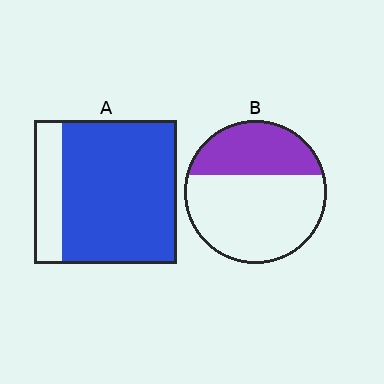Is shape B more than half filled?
No.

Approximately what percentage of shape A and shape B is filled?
A is approximately 80% and B is approximately 35%.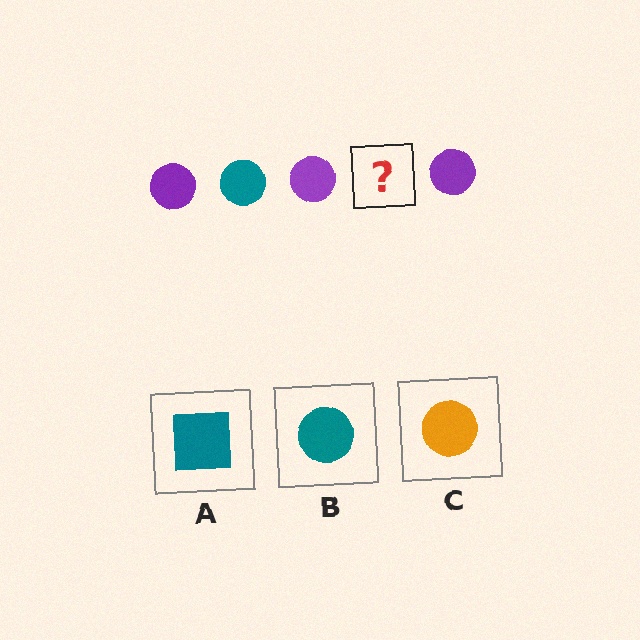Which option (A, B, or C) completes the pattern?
B.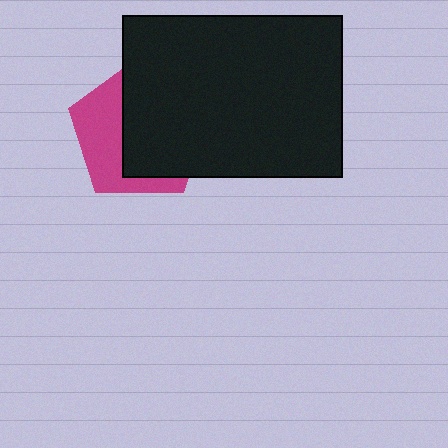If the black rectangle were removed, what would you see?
You would see the complete magenta pentagon.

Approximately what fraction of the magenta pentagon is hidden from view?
Roughly 60% of the magenta pentagon is hidden behind the black rectangle.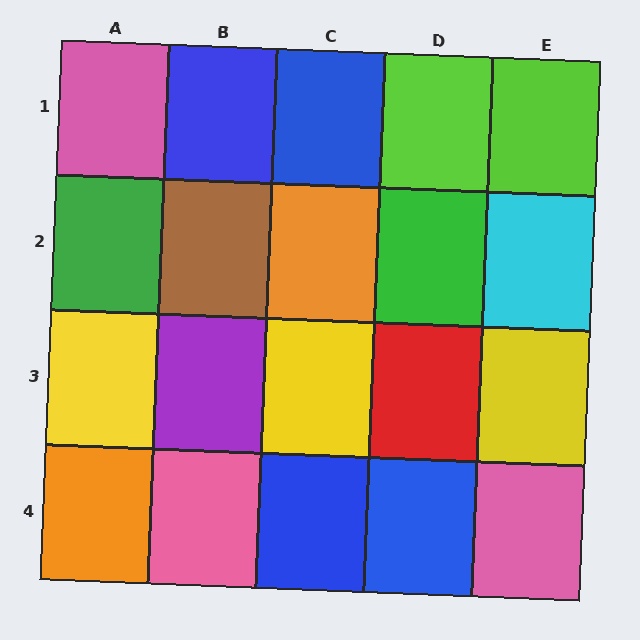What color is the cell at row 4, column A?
Orange.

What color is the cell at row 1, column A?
Pink.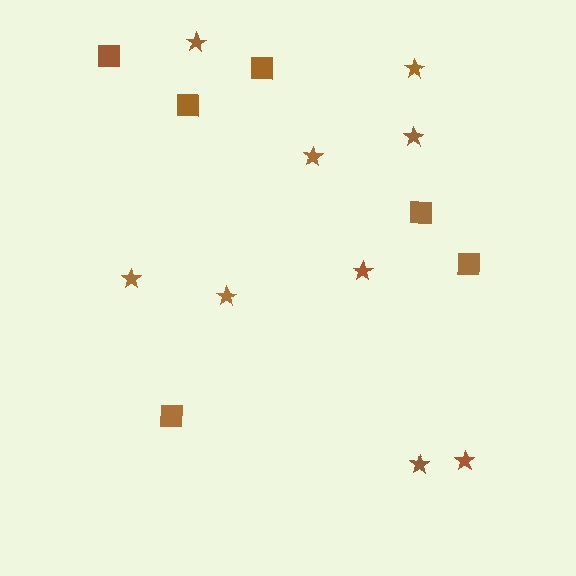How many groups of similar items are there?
There are 2 groups: one group of squares (6) and one group of stars (9).